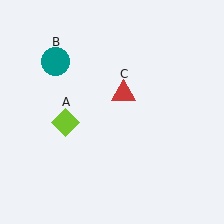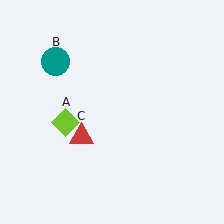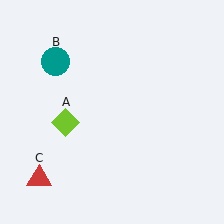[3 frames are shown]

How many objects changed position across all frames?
1 object changed position: red triangle (object C).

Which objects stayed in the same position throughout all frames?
Lime diamond (object A) and teal circle (object B) remained stationary.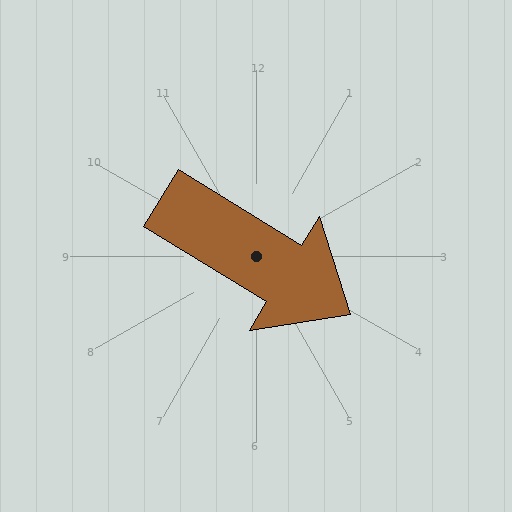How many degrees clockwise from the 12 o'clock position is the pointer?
Approximately 122 degrees.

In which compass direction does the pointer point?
Southeast.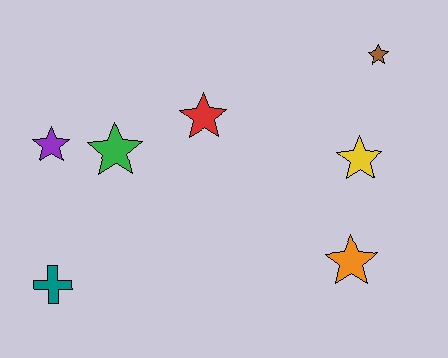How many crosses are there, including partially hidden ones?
There is 1 cross.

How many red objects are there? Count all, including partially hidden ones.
There is 1 red object.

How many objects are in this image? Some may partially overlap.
There are 7 objects.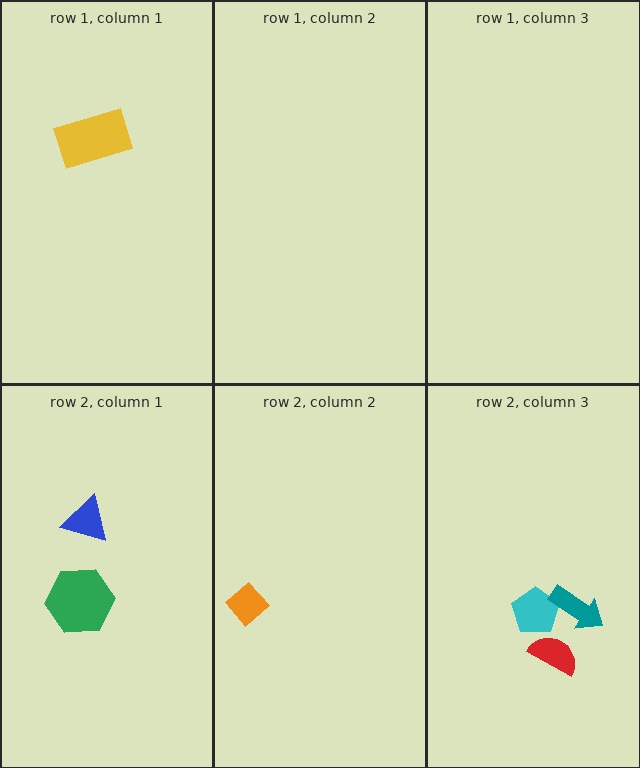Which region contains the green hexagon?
The row 2, column 1 region.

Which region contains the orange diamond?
The row 2, column 2 region.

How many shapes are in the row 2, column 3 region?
3.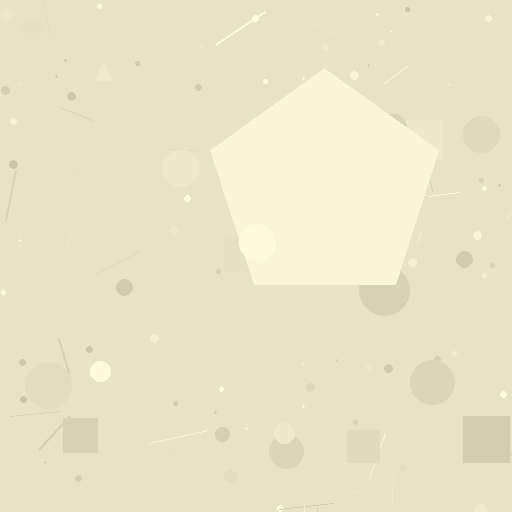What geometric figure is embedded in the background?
A pentagon is embedded in the background.